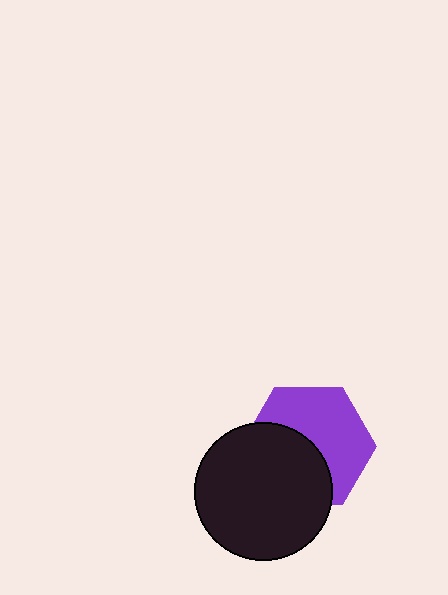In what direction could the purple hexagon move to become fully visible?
The purple hexagon could move toward the upper-right. That would shift it out from behind the black circle entirely.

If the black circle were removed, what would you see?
You would see the complete purple hexagon.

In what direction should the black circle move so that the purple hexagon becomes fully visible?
The black circle should move toward the lower-left. That is the shortest direction to clear the overlap and leave the purple hexagon fully visible.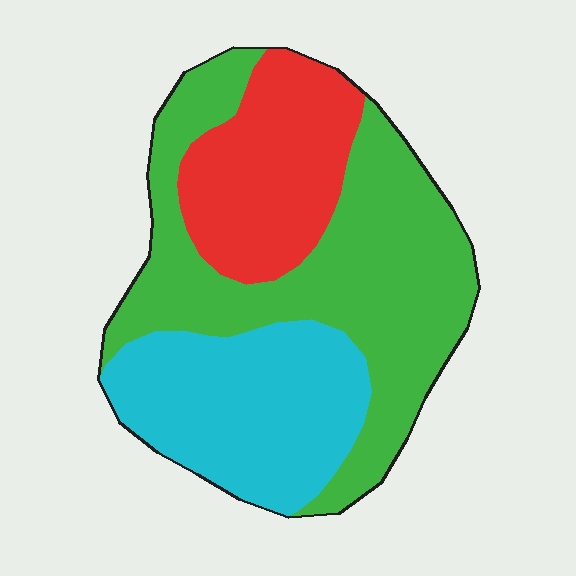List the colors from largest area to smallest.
From largest to smallest: green, cyan, red.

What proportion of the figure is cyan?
Cyan covers 29% of the figure.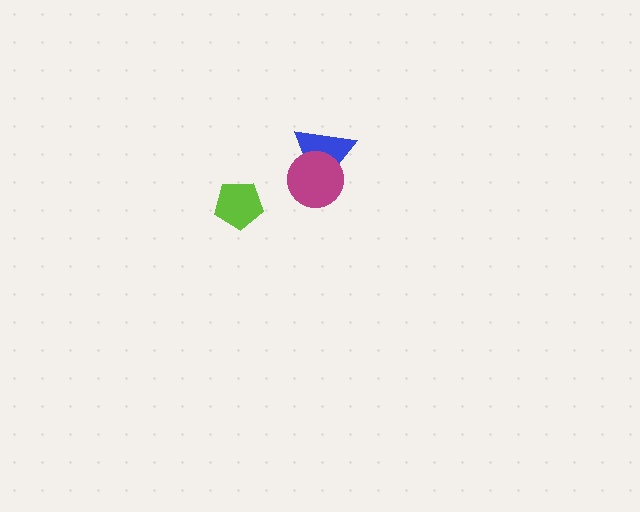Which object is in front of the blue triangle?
The magenta circle is in front of the blue triangle.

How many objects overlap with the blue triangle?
1 object overlaps with the blue triangle.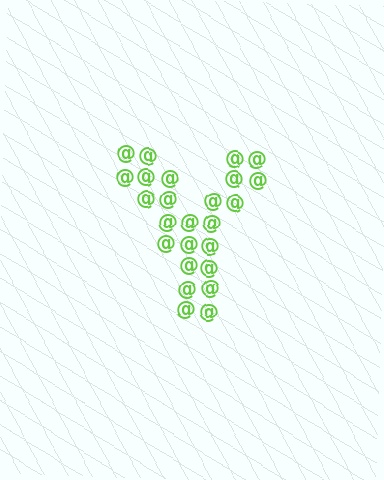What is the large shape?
The large shape is the letter Y.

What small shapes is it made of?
It is made of small at signs.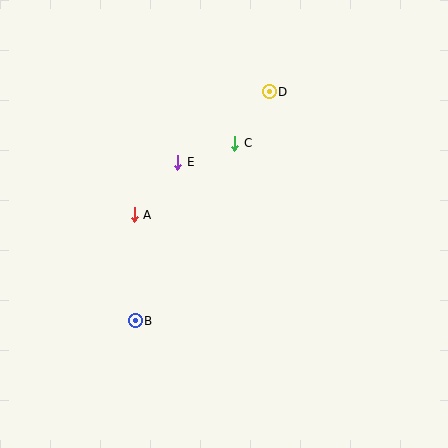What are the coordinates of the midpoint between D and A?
The midpoint between D and A is at (202, 153).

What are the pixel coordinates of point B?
Point B is at (135, 321).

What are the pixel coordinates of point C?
Point C is at (235, 143).